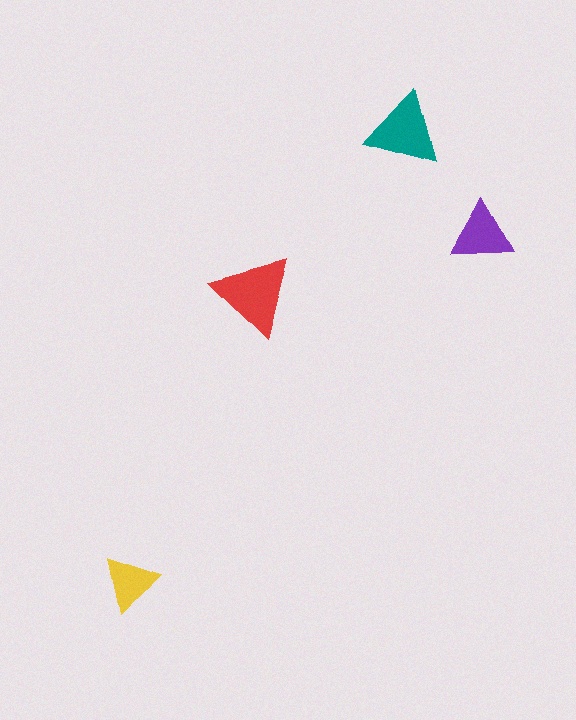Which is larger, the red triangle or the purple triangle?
The red one.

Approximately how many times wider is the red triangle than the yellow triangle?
About 1.5 times wider.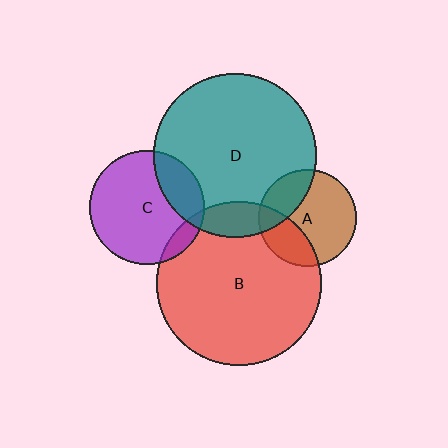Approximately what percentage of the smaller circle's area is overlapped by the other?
Approximately 10%.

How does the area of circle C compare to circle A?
Approximately 1.4 times.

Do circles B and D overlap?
Yes.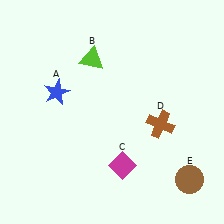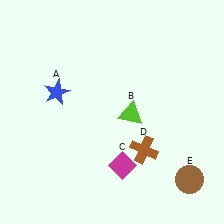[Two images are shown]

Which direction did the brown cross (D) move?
The brown cross (D) moved down.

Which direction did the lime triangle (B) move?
The lime triangle (B) moved down.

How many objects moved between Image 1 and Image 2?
2 objects moved between the two images.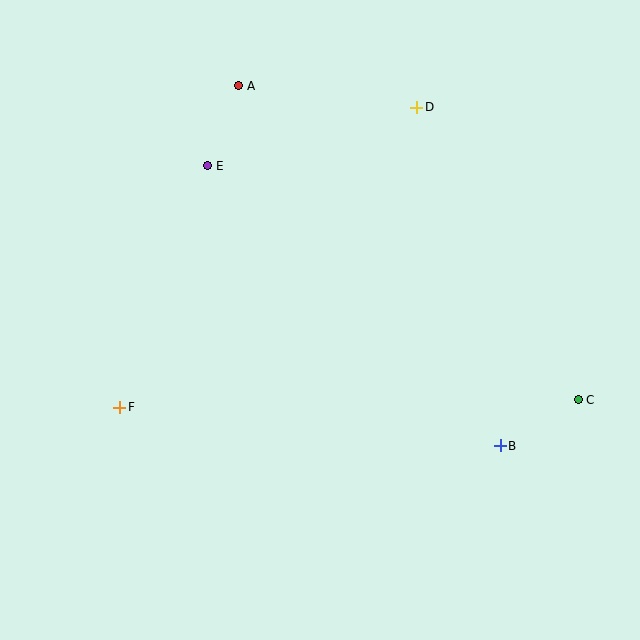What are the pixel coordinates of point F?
Point F is at (120, 407).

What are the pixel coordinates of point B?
Point B is at (500, 446).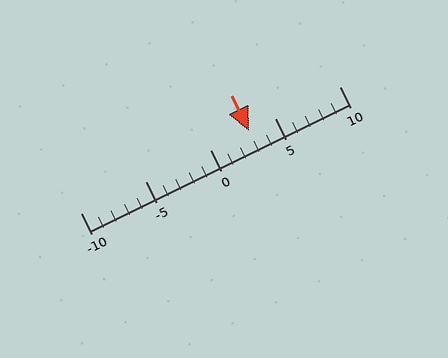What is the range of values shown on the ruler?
The ruler shows values from -10 to 10.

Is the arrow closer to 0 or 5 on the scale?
The arrow is closer to 5.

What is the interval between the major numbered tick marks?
The major tick marks are spaced 5 units apart.